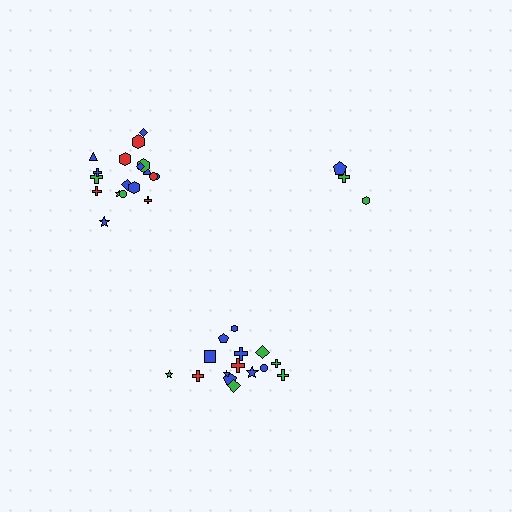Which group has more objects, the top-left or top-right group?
The top-left group.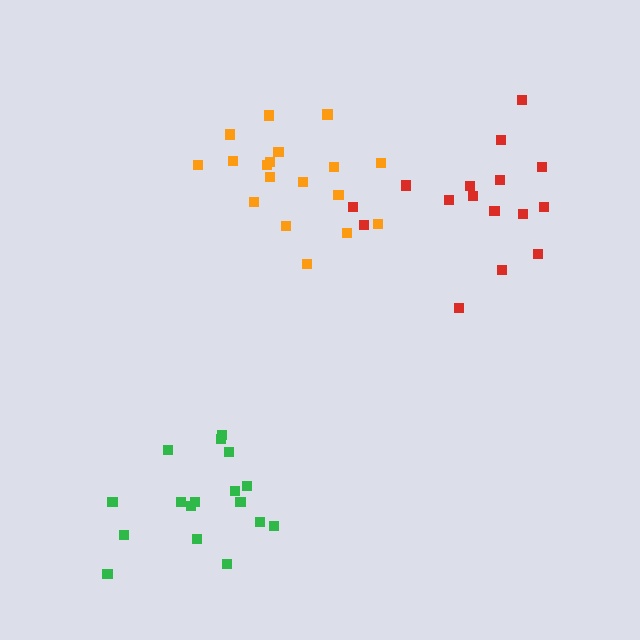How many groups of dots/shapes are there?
There are 3 groups.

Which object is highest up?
The orange cluster is topmost.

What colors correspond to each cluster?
The clusters are colored: green, orange, red.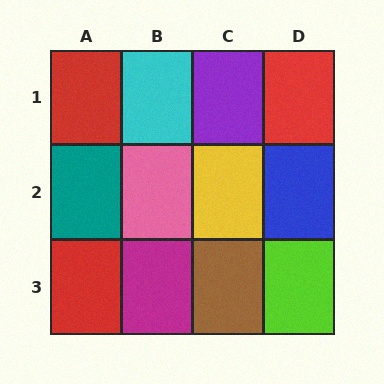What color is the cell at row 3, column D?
Lime.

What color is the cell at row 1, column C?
Purple.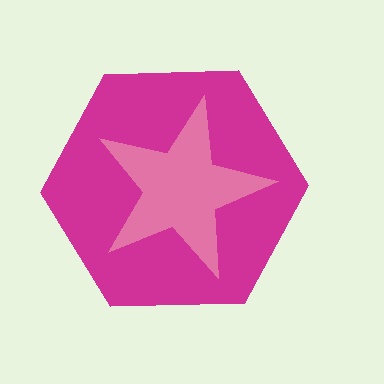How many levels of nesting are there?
2.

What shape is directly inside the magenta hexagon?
The pink star.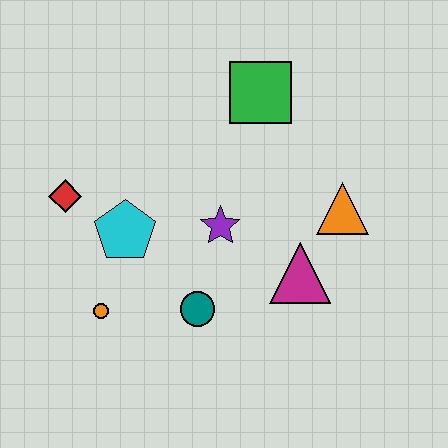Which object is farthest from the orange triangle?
The red diamond is farthest from the orange triangle.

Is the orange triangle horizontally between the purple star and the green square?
No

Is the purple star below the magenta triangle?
No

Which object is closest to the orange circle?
The cyan pentagon is closest to the orange circle.